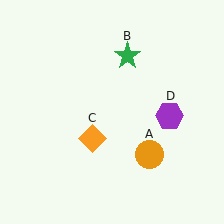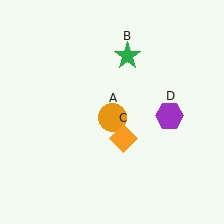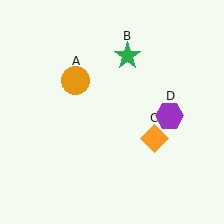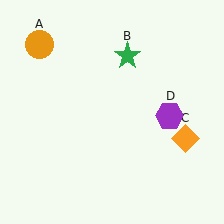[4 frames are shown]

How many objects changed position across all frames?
2 objects changed position: orange circle (object A), orange diamond (object C).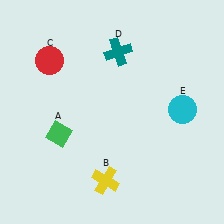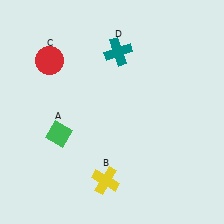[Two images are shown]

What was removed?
The cyan circle (E) was removed in Image 2.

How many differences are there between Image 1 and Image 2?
There is 1 difference between the two images.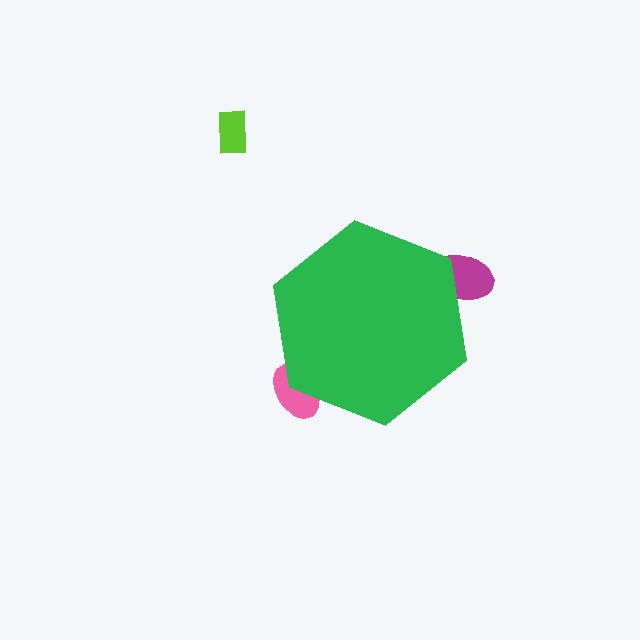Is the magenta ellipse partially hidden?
Yes, the magenta ellipse is partially hidden behind the green hexagon.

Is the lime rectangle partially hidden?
No, the lime rectangle is fully visible.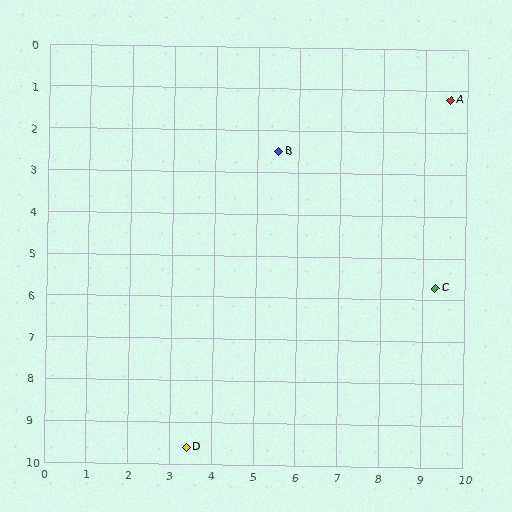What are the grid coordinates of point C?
Point C is at approximately (9.3, 5.7).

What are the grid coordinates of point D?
Point D is at approximately (3.4, 9.6).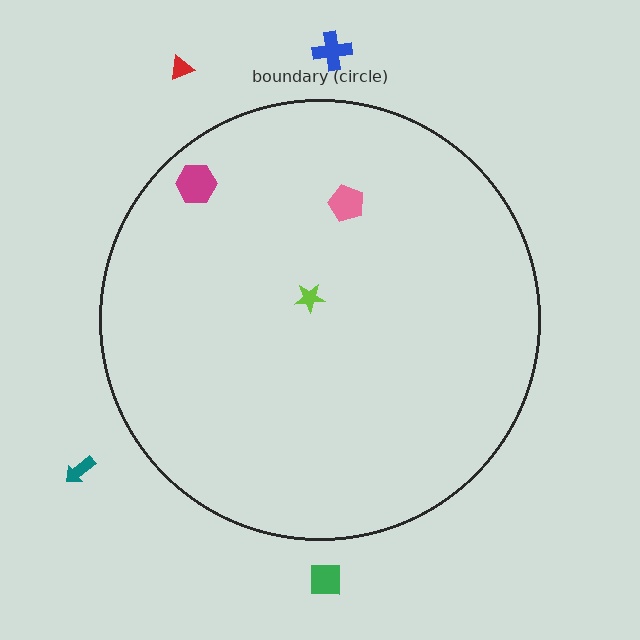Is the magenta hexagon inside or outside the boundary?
Inside.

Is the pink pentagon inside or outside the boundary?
Inside.